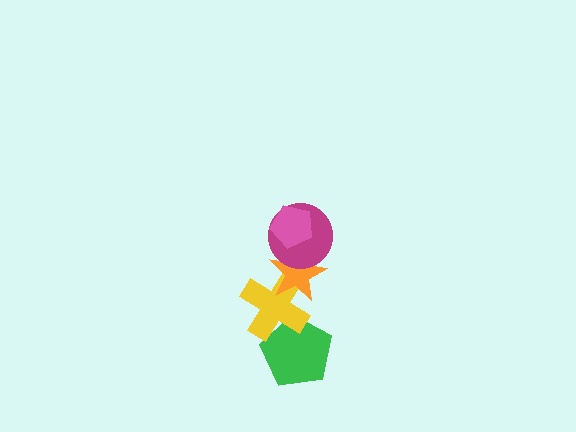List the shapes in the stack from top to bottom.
From top to bottom: the pink pentagon, the magenta circle, the orange star, the yellow cross, the green pentagon.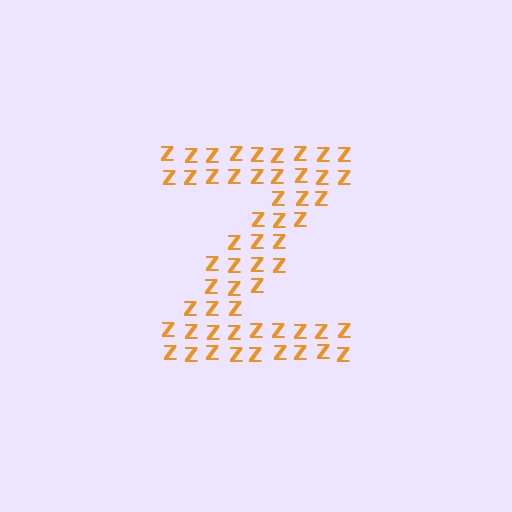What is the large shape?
The large shape is the letter Z.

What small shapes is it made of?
It is made of small letter Z's.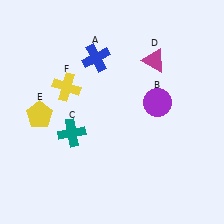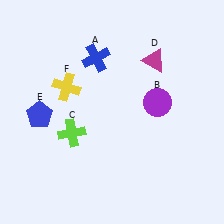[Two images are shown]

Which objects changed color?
C changed from teal to lime. E changed from yellow to blue.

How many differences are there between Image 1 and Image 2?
There are 2 differences between the two images.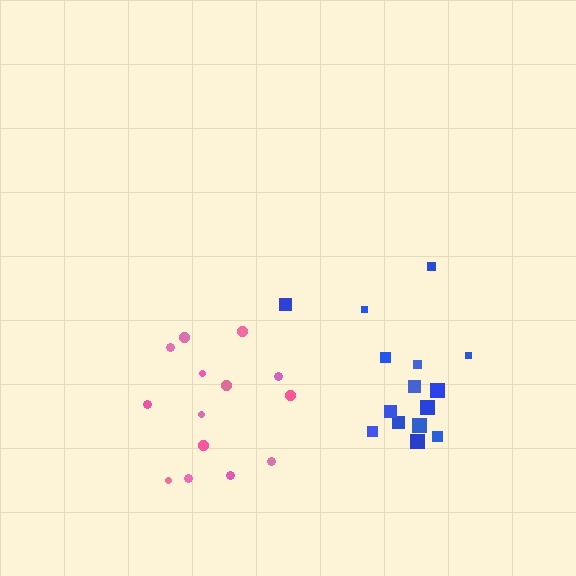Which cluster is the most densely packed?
Pink.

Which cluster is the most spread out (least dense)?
Blue.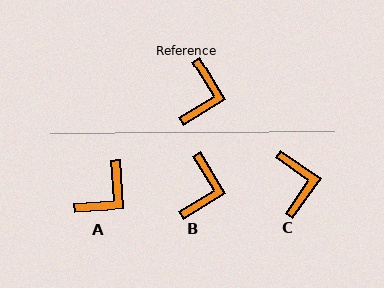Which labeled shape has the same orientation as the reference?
B.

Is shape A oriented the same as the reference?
No, it is off by about 27 degrees.